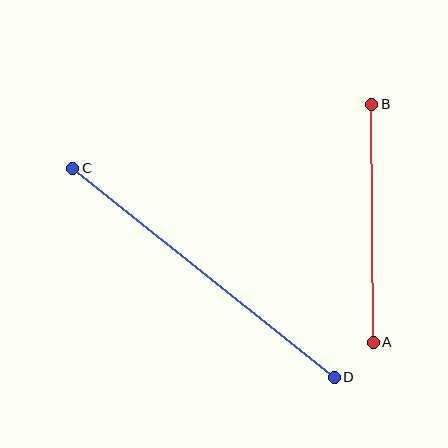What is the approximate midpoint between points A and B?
The midpoint is at approximately (373, 223) pixels.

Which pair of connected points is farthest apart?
Points C and D are farthest apart.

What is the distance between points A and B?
The distance is approximately 238 pixels.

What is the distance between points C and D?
The distance is approximately 335 pixels.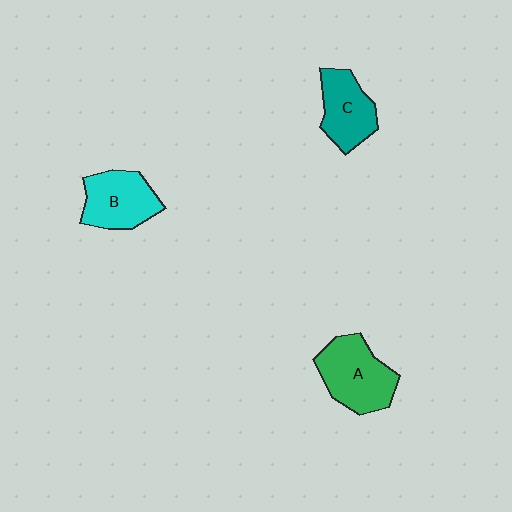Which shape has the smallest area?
Shape C (teal).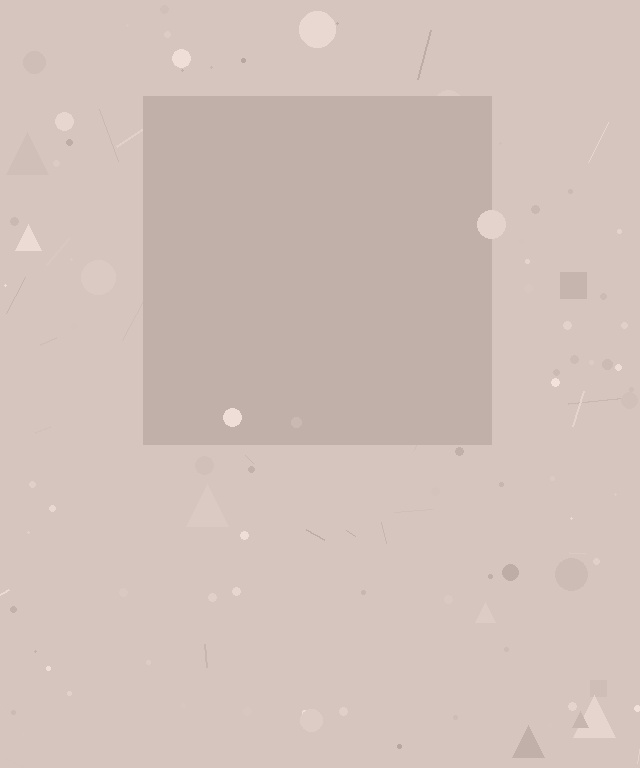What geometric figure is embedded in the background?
A square is embedded in the background.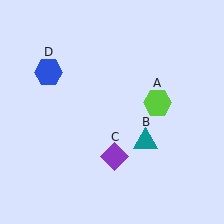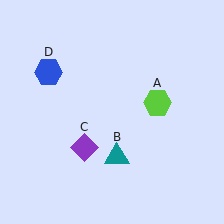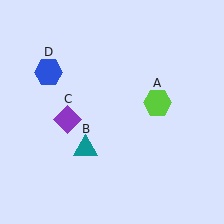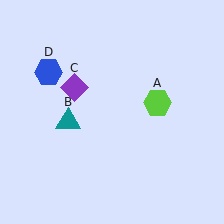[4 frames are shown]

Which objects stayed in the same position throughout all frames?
Lime hexagon (object A) and blue hexagon (object D) remained stationary.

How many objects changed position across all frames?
2 objects changed position: teal triangle (object B), purple diamond (object C).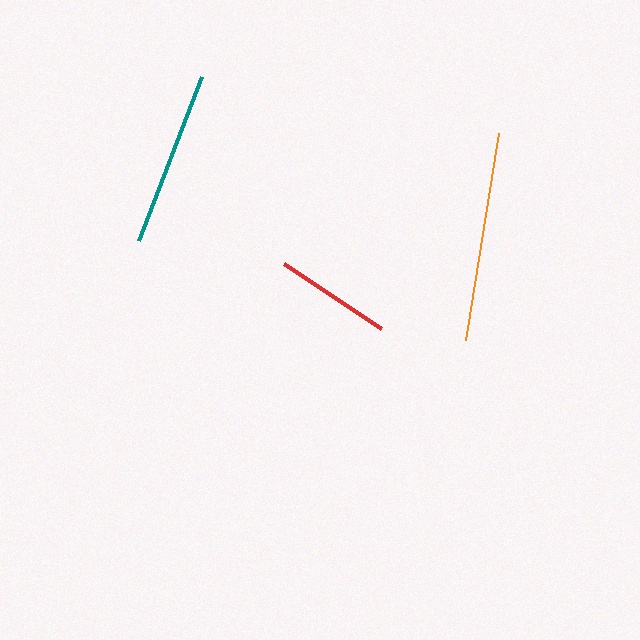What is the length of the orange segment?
The orange segment is approximately 210 pixels long.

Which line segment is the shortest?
The red line is the shortest at approximately 117 pixels.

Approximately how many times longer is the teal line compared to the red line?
The teal line is approximately 1.5 times the length of the red line.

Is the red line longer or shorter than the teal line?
The teal line is longer than the red line.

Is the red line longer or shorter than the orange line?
The orange line is longer than the red line.